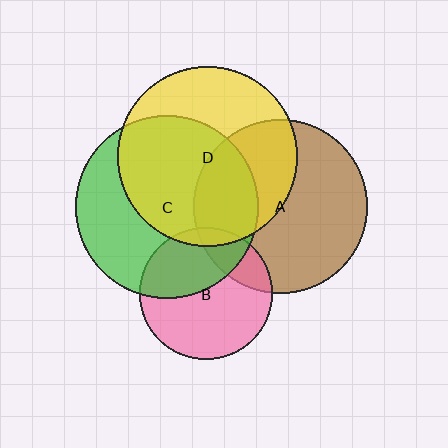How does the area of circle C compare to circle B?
Approximately 1.9 times.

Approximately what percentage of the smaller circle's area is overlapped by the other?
Approximately 20%.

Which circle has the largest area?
Circle C (green).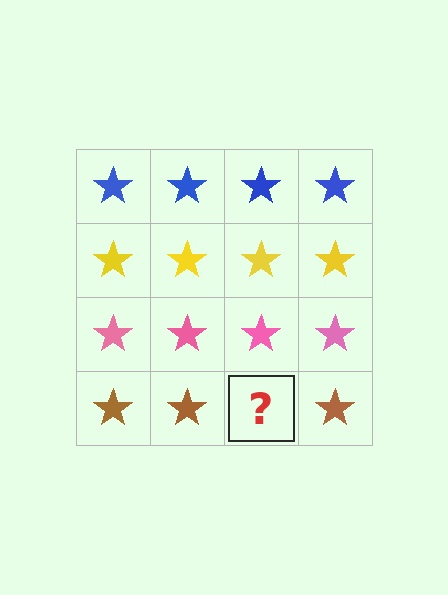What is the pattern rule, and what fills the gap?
The rule is that each row has a consistent color. The gap should be filled with a brown star.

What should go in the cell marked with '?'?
The missing cell should contain a brown star.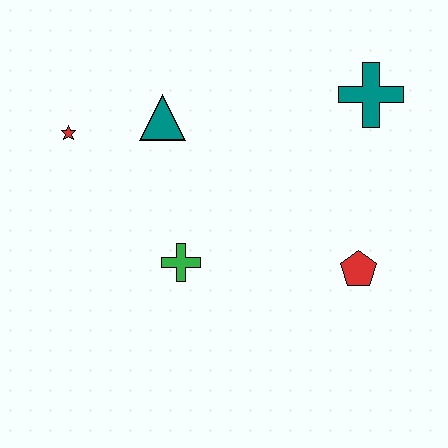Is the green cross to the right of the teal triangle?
Yes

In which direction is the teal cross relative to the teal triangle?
The teal cross is to the right of the teal triangle.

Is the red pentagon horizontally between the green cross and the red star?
No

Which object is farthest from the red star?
The red pentagon is farthest from the red star.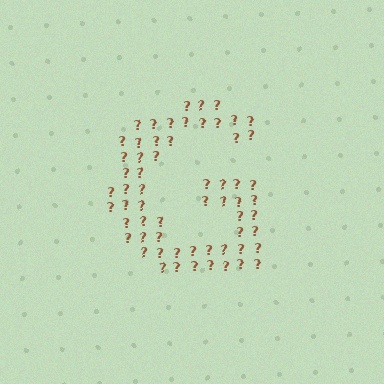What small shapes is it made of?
It is made of small question marks.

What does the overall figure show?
The overall figure shows the letter G.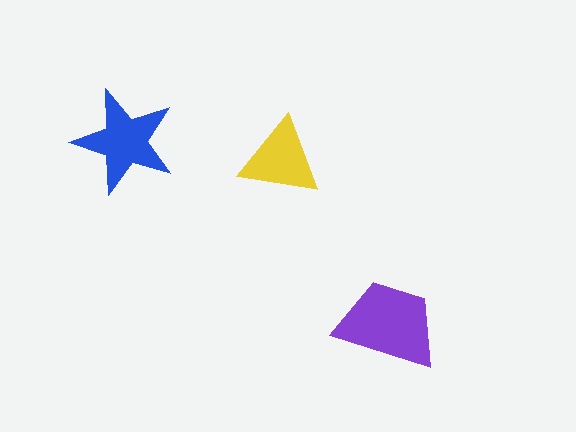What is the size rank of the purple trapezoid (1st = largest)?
1st.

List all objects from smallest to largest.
The yellow triangle, the blue star, the purple trapezoid.